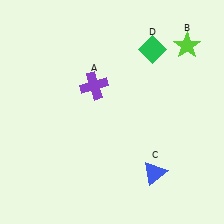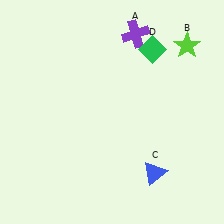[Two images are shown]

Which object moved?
The purple cross (A) moved up.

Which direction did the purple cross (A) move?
The purple cross (A) moved up.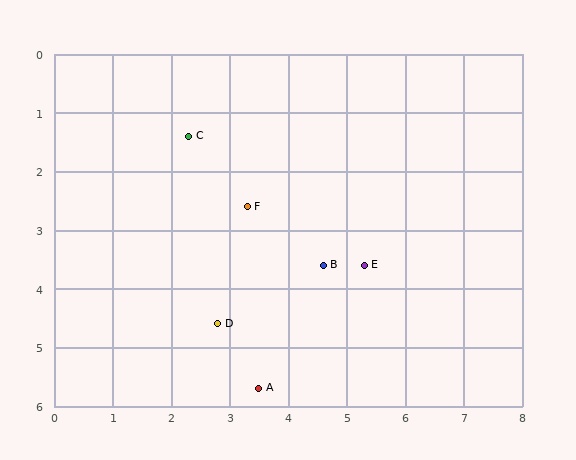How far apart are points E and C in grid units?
Points E and C are about 3.7 grid units apart.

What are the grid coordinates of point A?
Point A is at approximately (3.5, 5.7).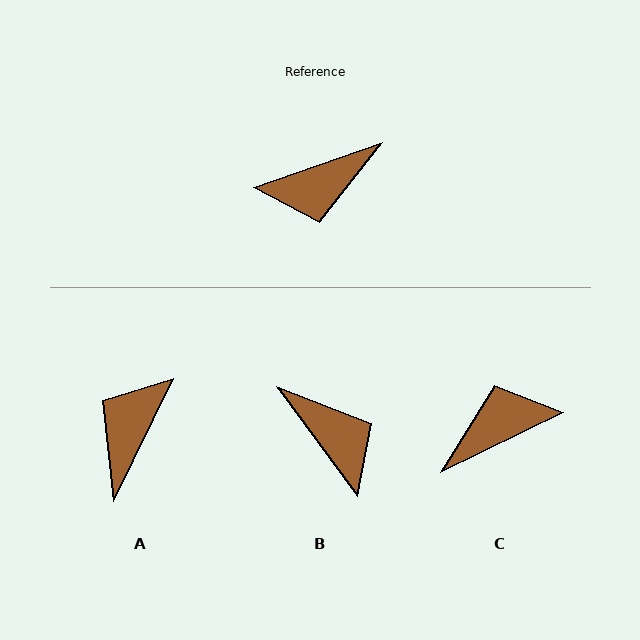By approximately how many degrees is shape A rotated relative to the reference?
Approximately 135 degrees clockwise.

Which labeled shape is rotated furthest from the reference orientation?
C, about 173 degrees away.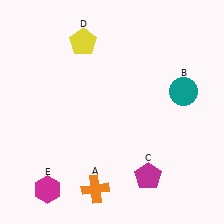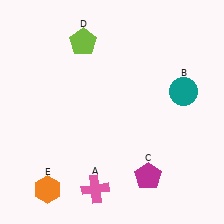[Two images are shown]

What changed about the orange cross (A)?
In Image 1, A is orange. In Image 2, it changed to pink.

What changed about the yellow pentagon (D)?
In Image 1, D is yellow. In Image 2, it changed to lime.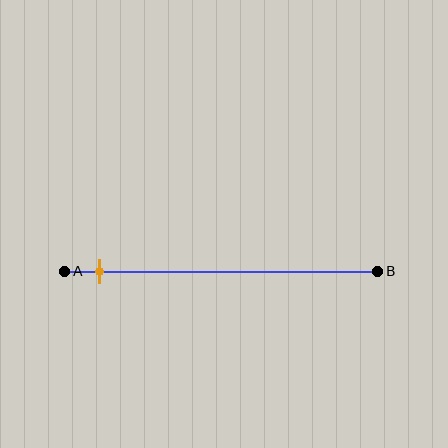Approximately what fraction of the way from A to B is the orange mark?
The orange mark is approximately 10% of the way from A to B.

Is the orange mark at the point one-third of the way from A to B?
No, the mark is at about 10% from A, not at the 33% one-third point.